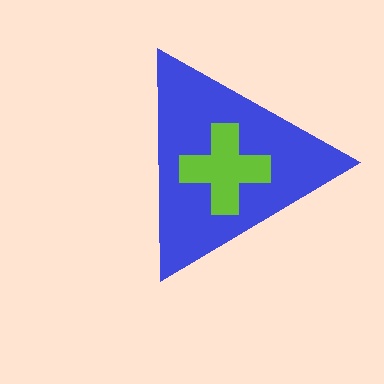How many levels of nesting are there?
2.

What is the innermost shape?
The lime cross.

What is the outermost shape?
The blue triangle.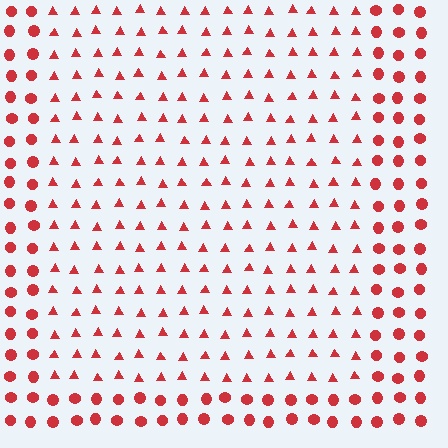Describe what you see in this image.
The image is filled with small red elements arranged in a uniform grid. A rectangle-shaped region contains triangles, while the surrounding area contains circles. The boundary is defined purely by the change in element shape.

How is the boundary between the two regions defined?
The boundary is defined by a change in element shape: triangles inside vs. circles outside. All elements share the same color and spacing.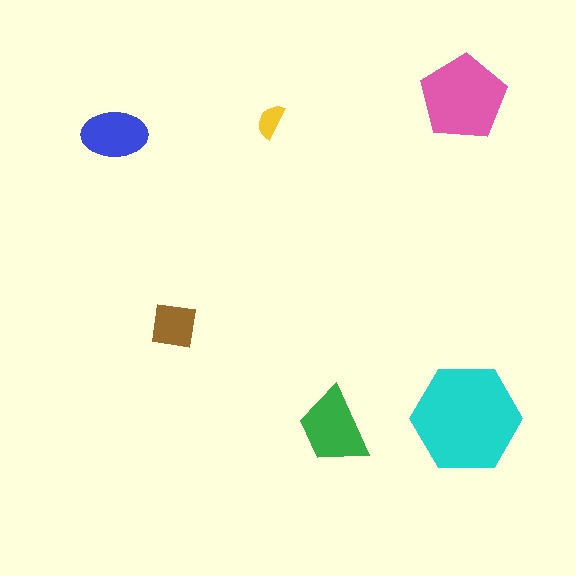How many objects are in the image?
There are 6 objects in the image.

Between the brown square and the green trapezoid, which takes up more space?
The green trapezoid.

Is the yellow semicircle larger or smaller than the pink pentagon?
Smaller.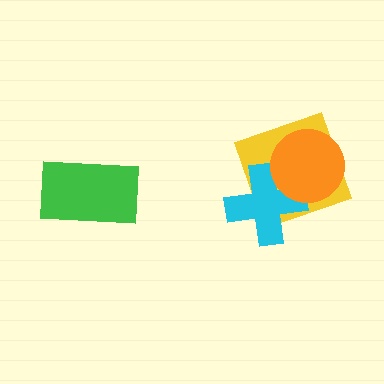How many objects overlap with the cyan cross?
2 objects overlap with the cyan cross.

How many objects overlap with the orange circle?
2 objects overlap with the orange circle.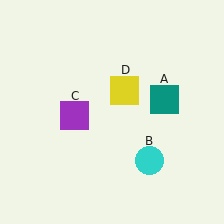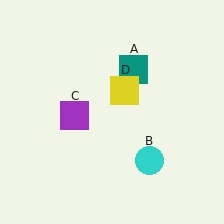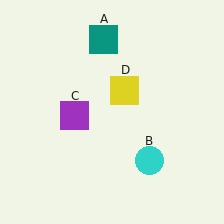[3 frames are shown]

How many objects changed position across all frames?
1 object changed position: teal square (object A).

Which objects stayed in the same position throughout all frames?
Cyan circle (object B) and purple square (object C) and yellow square (object D) remained stationary.